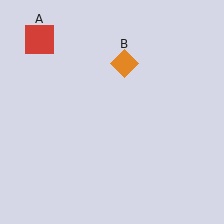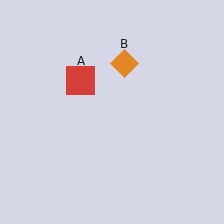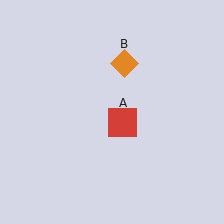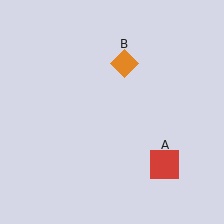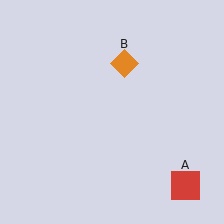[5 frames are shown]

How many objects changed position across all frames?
1 object changed position: red square (object A).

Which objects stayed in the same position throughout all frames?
Orange diamond (object B) remained stationary.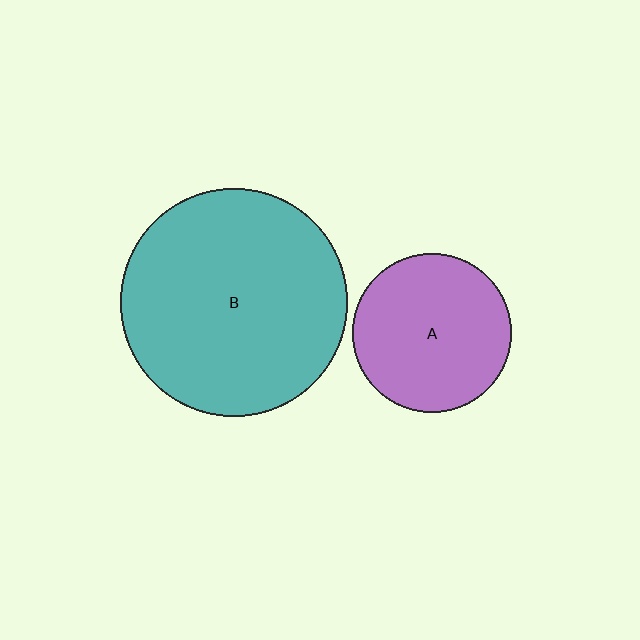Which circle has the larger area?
Circle B (teal).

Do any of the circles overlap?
No, none of the circles overlap.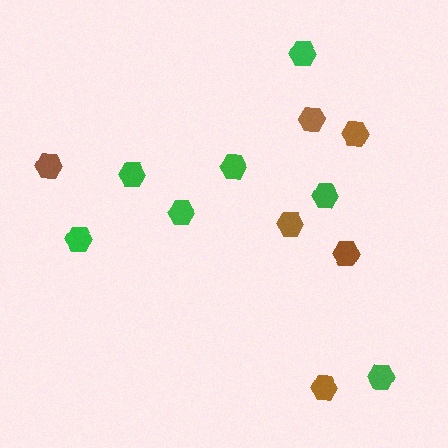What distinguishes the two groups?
There are 2 groups: one group of green hexagons (7) and one group of brown hexagons (6).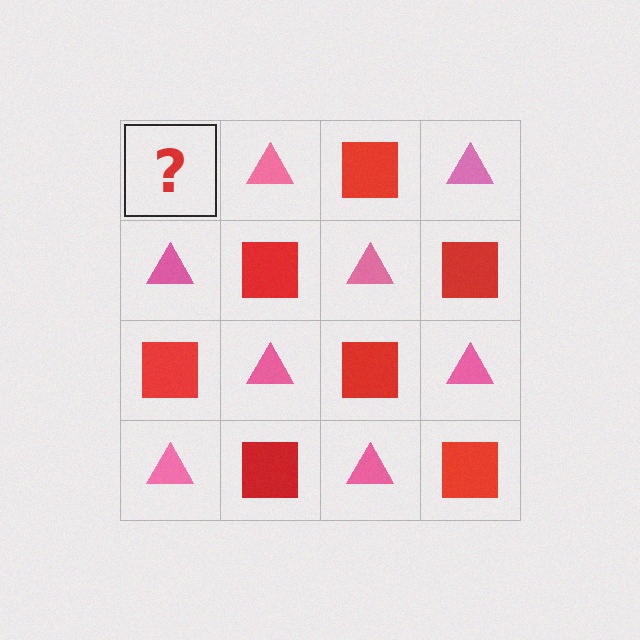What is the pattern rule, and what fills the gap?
The rule is that it alternates red square and pink triangle in a checkerboard pattern. The gap should be filled with a red square.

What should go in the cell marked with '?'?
The missing cell should contain a red square.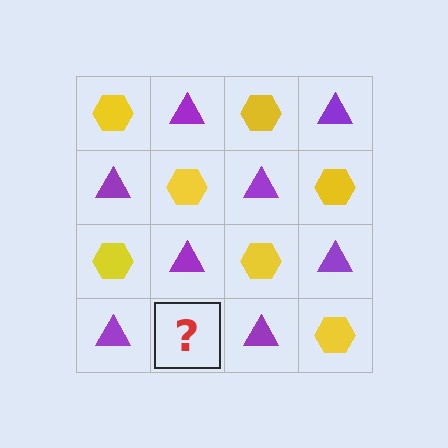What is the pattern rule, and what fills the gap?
The rule is that it alternates yellow hexagon and purple triangle in a checkerboard pattern. The gap should be filled with a yellow hexagon.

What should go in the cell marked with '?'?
The missing cell should contain a yellow hexagon.